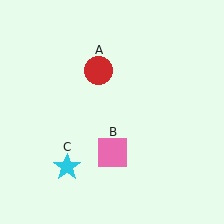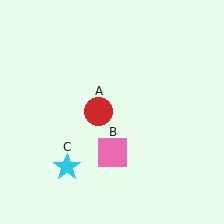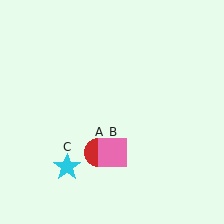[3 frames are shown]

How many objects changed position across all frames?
1 object changed position: red circle (object A).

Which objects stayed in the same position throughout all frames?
Pink square (object B) and cyan star (object C) remained stationary.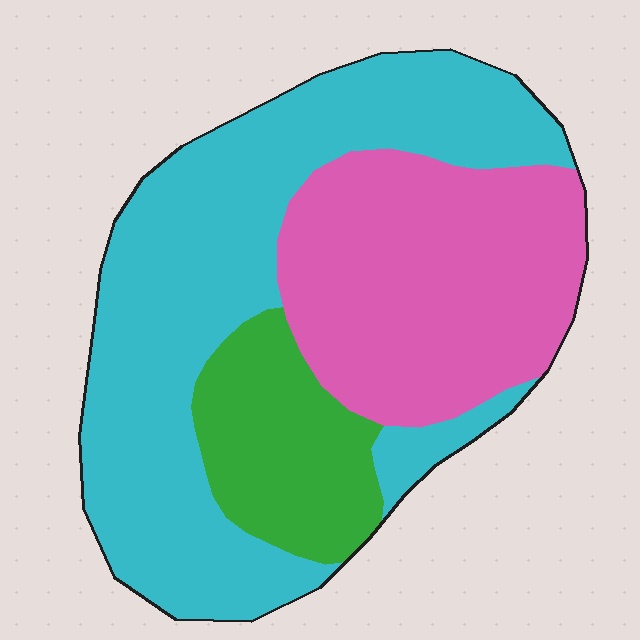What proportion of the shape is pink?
Pink takes up about one third (1/3) of the shape.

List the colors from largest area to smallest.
From largest to smallest: cyan, pink, green.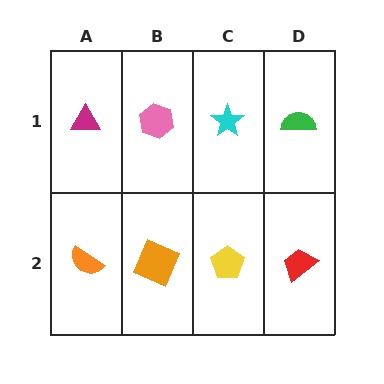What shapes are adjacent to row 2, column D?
A green semicircle (row 1, column D), a yellow pentagon (row 2, column C).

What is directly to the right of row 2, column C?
A red trapezoid.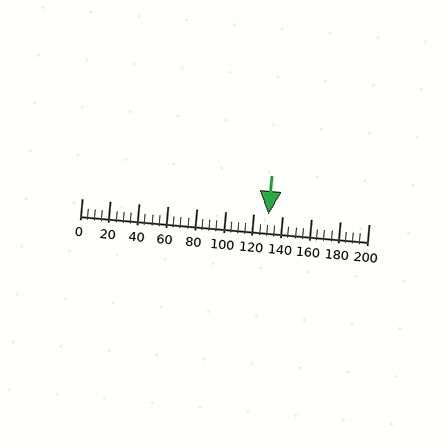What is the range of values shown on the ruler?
The ruler shows values from 0 to 200.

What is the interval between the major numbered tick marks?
The major tick marks are spaced 20 units apart.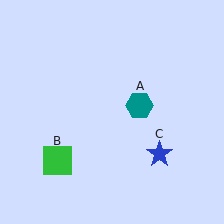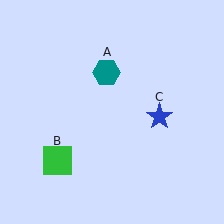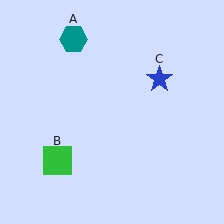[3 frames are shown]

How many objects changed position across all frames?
2 objects changed position: teal hexagon (object A), blue star (object C).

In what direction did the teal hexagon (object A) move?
The teal hexagon (object A) moved up and to the left.